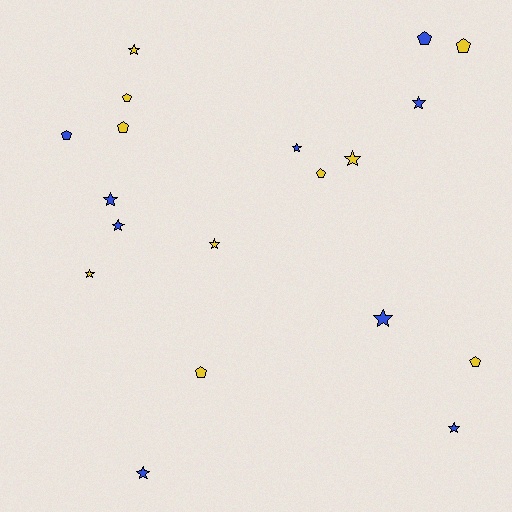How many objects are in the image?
There are 19 objects.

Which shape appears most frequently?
Star, with 11 objects.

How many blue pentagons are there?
There are 2 blue pentagons.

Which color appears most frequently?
Yellow, with 10 objects.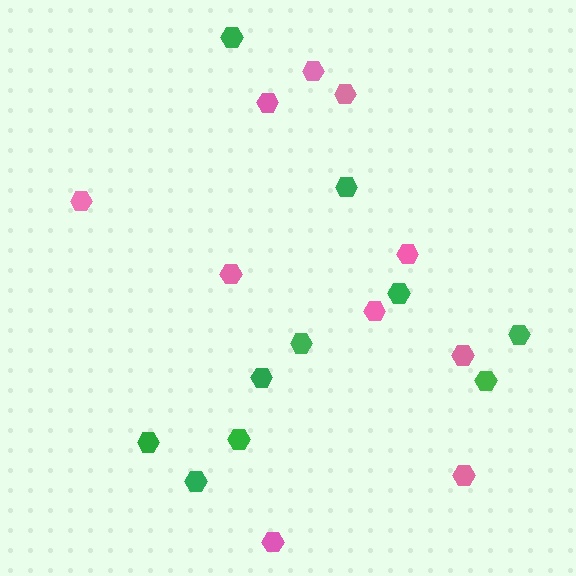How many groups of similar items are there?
There are 2 groups: one group of pink hexagons (10) and one group of green hexagons (10).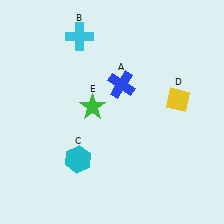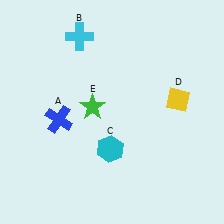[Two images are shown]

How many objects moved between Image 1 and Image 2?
2 objects moved between the two images.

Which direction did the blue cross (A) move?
The blue cross (A) moved left.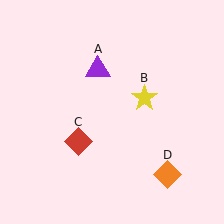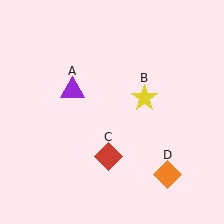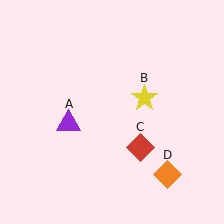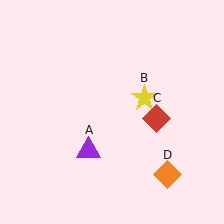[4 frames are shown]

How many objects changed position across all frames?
2 objects changed position: purple triangle (object A), red diamond (object C).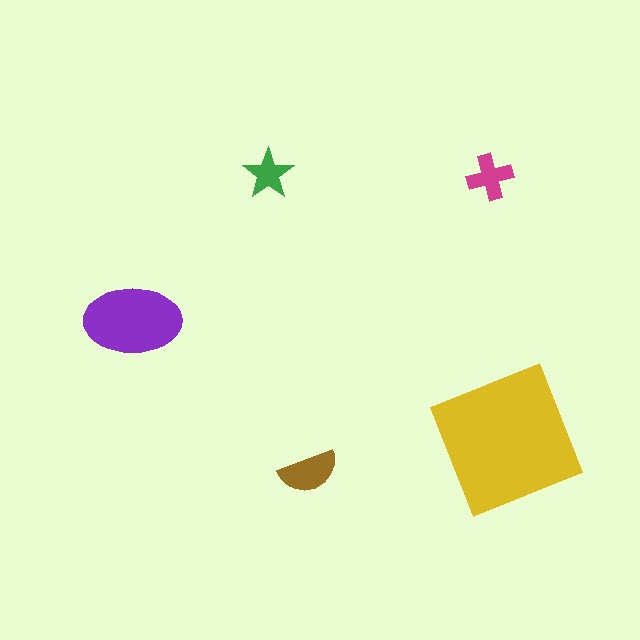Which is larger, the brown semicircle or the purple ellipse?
The purple ellipse.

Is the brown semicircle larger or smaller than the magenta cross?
Larger.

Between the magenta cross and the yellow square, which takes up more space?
The yellow square.